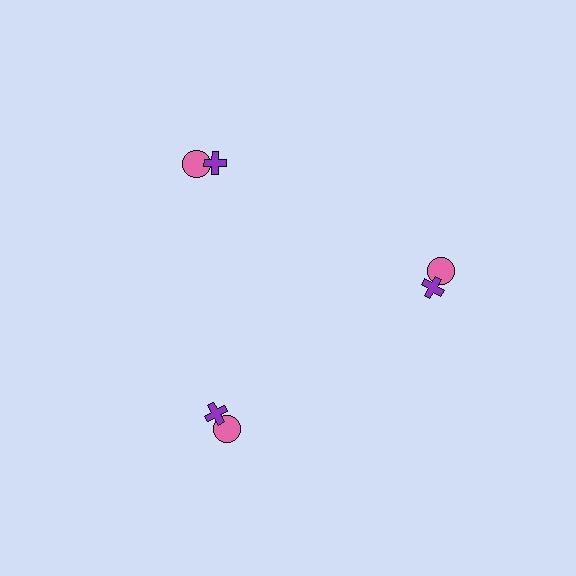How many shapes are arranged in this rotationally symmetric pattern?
There are 6 shapes, arranged in 3 groups of 2.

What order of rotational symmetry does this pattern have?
This pattern has 3-fold rotational symmetry.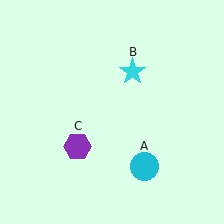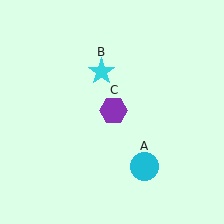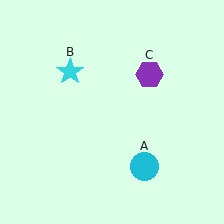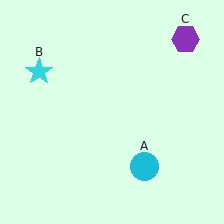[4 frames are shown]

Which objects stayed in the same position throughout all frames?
Cyan circle (object A) remained stationary.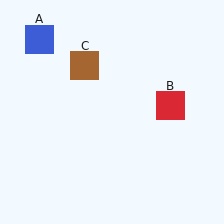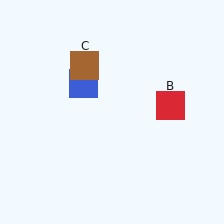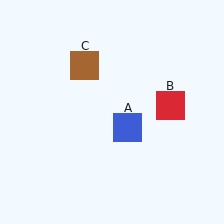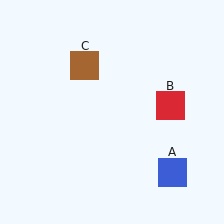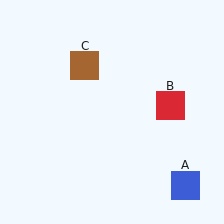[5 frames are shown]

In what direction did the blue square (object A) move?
The blue square (object A) moved down and to the right.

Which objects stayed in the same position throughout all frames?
Red square (object B) and brown square (object C) remained stationary.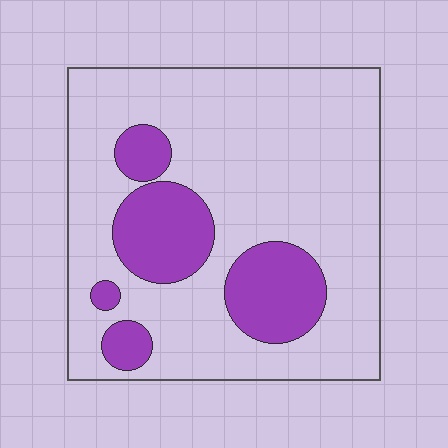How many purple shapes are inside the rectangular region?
5.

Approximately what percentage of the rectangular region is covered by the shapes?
Approximately 20%.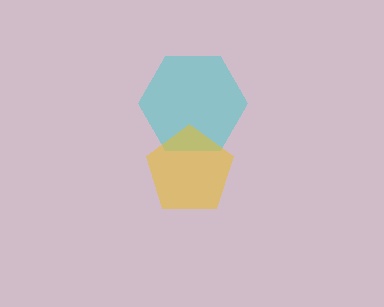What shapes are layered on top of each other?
The layered shapes are: a cyan hexagon, a yellow pentagon.